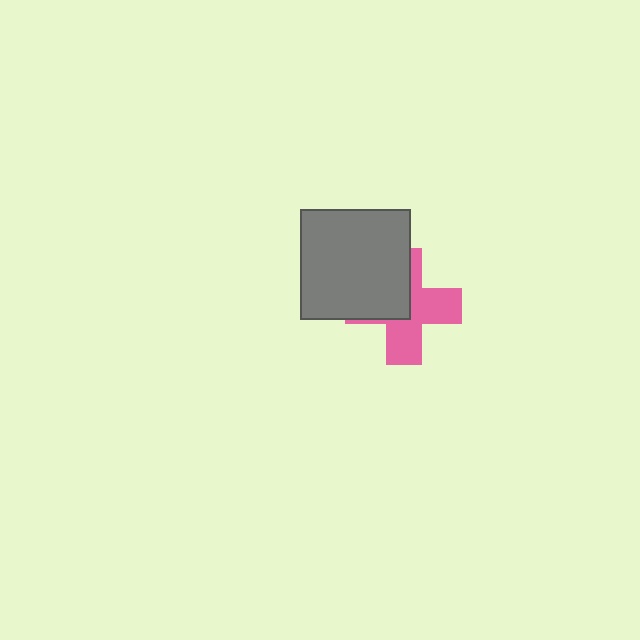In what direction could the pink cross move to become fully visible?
The pink cross could move toward the lower-right. That would shift it out from behind the gray square entirely.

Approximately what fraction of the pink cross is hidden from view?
Roughly 44% of the pink cross is hidden behind the gray square.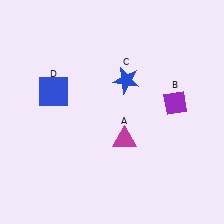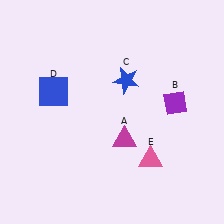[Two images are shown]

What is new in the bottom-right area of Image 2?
A pink triangle (E) was added in the bottom-right area of Image 2.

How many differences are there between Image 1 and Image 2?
There is 1 difference between the two images.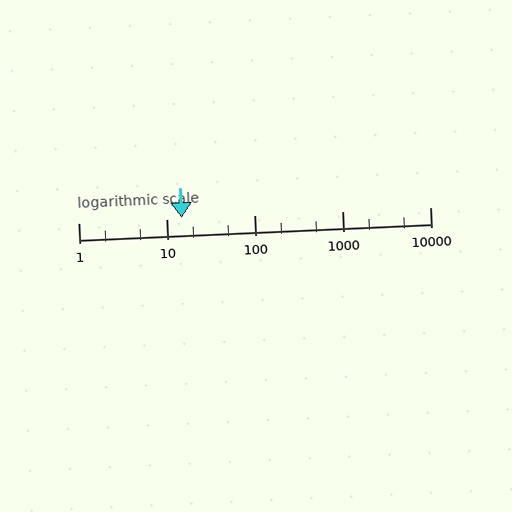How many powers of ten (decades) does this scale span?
The scale spans 4 decades, from 1 to 10000.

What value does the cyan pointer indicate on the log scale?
The pointer indicates approximately 15.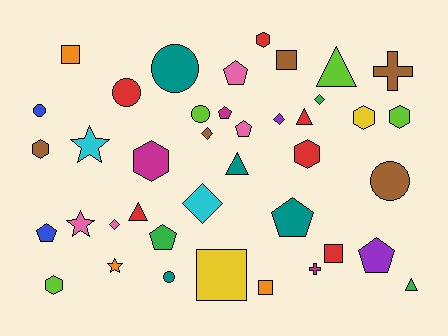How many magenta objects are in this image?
There are 3 magenta objects.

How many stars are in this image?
There are 3 stars.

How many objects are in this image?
There are 40 objects.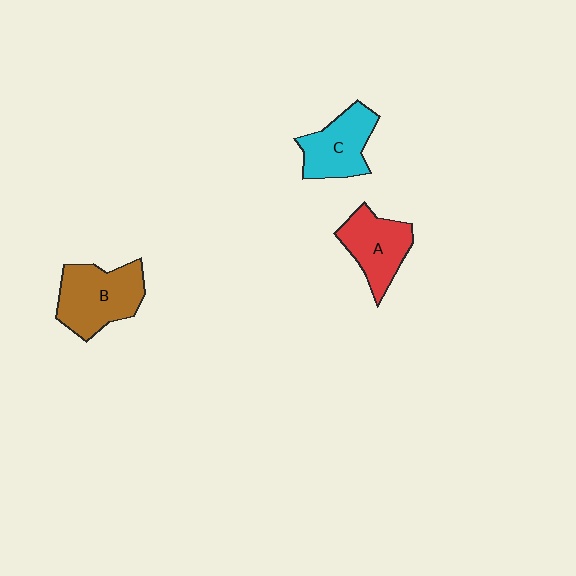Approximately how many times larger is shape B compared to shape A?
Approximately 1.2 times.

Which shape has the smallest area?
Shape A (red).